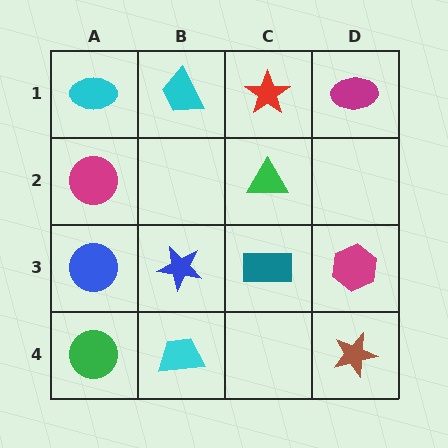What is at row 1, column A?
A cyan ellipse.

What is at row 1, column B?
A cyan trapezoid.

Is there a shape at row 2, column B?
No, that cell is empty.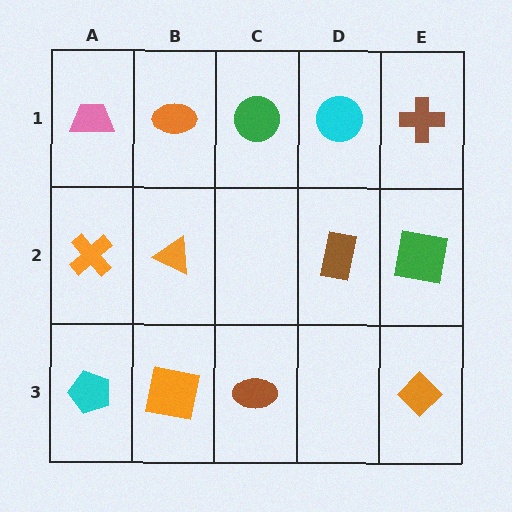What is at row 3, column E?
An orange diamond.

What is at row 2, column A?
An orange cross.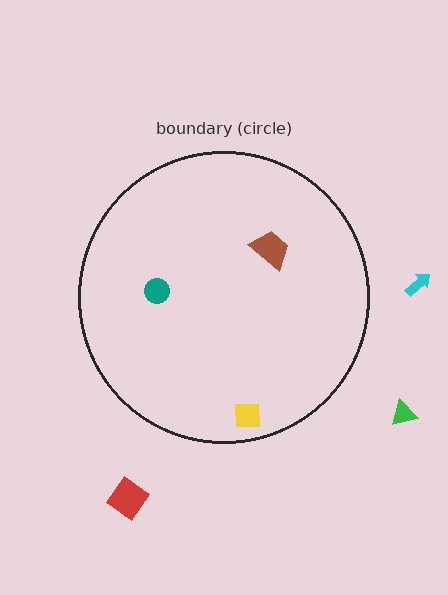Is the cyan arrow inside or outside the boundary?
Outside.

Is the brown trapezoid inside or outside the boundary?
Inside.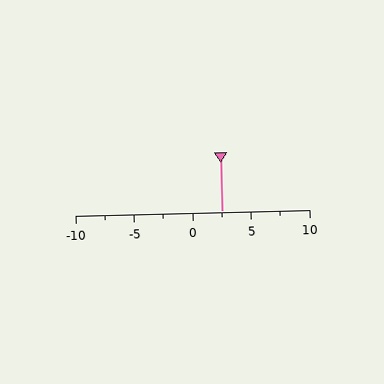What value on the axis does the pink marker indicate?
The marker indicates approximately 2.5.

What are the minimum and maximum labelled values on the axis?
The axis runs from -10 to 10.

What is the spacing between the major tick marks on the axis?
The major ticks are spaced 5 apart.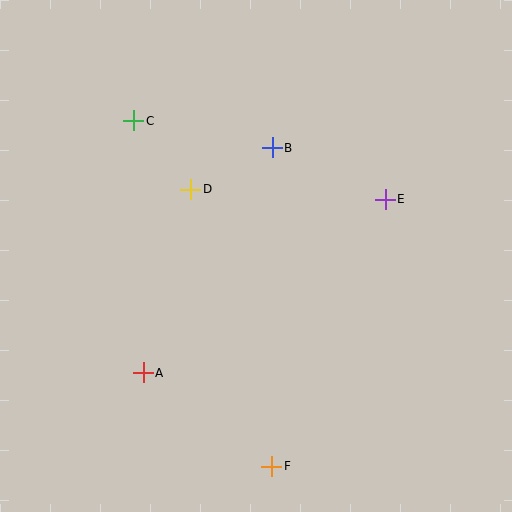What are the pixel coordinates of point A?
Point A is at (143, 373).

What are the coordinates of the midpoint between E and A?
The midpoint between E and A is at (264, 286).